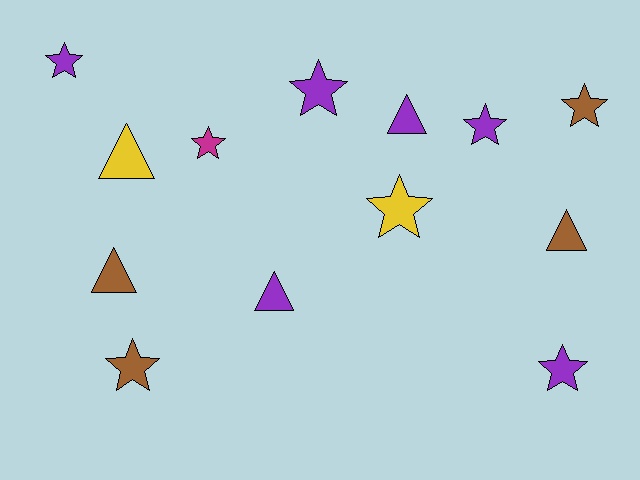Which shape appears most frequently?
Star, with 8 objects.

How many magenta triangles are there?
There are no magenta triangles.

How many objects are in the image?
There are 13 objects.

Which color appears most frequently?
Purple, with 6 objects.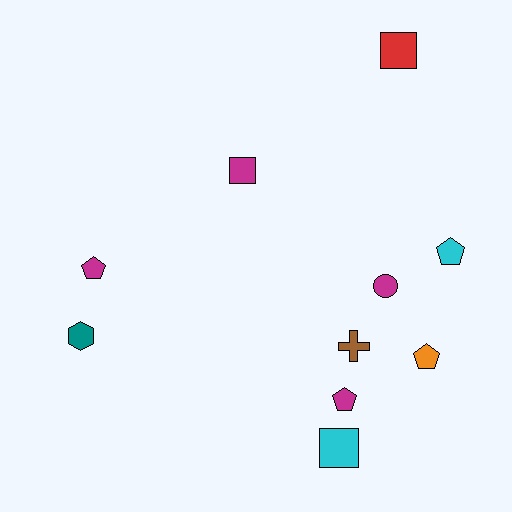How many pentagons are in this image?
There are 4 pentagons.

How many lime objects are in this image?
There are no lime objects.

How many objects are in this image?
There are 10 objects.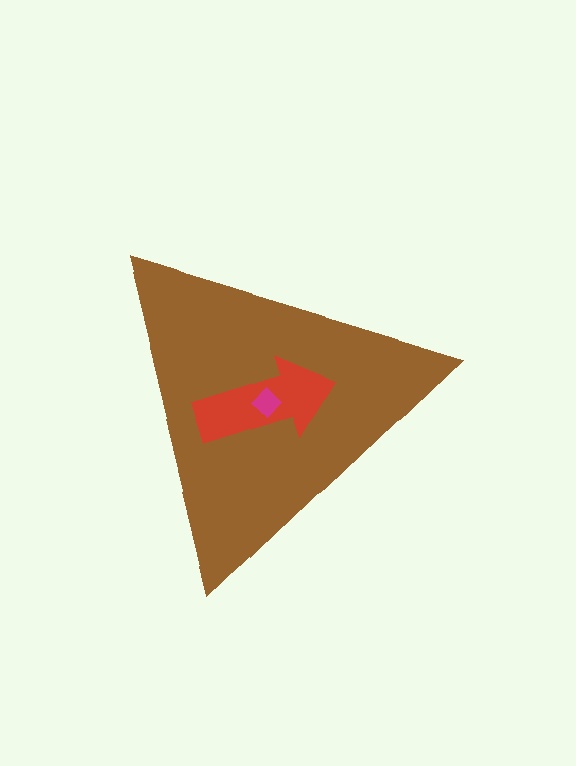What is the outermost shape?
The brown triangle.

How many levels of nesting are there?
3.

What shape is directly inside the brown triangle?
The red arrow.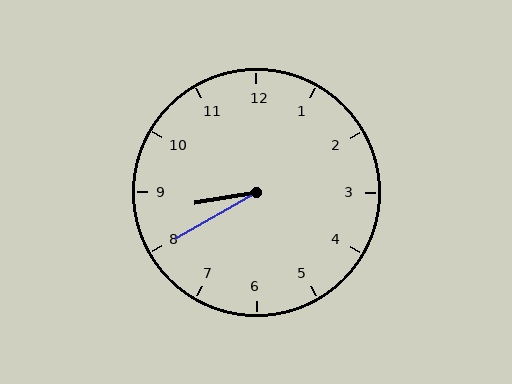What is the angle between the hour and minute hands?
Approximately 20 degrees.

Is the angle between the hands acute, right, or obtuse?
It is acute.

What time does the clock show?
8:40.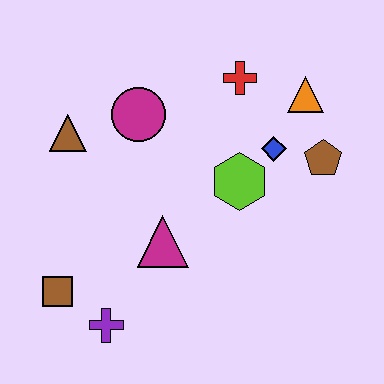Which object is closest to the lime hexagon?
The blue diamond is closest to the lime hexagon.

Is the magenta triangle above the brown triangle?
No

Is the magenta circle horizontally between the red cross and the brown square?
Yes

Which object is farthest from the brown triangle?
The brown pentagon is farthest from the brown triangle.